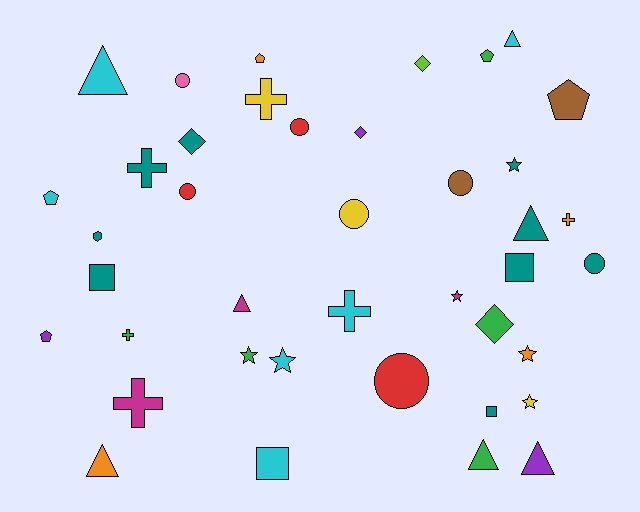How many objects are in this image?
There are 40 objects.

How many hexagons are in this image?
There is 1 hexagon.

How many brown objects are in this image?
There are 2 brown objects.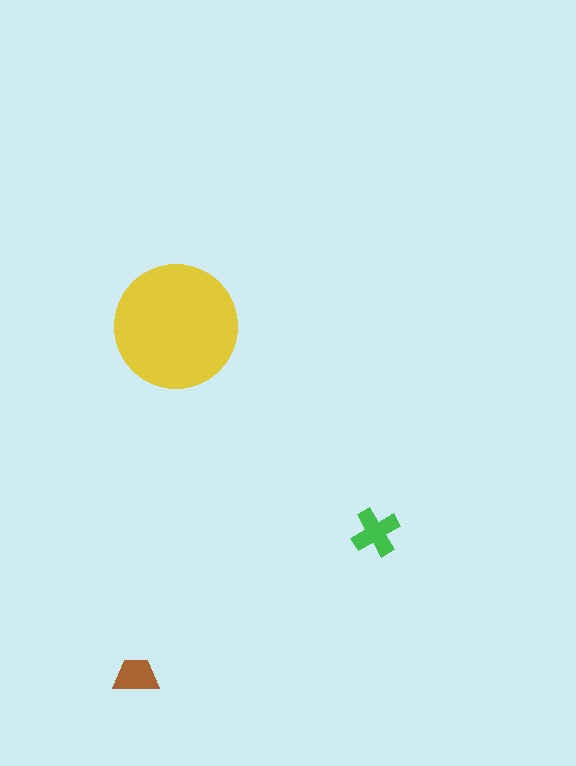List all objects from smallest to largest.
The brown trapezoid, the green cross, the yellow circle.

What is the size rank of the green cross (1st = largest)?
2nd.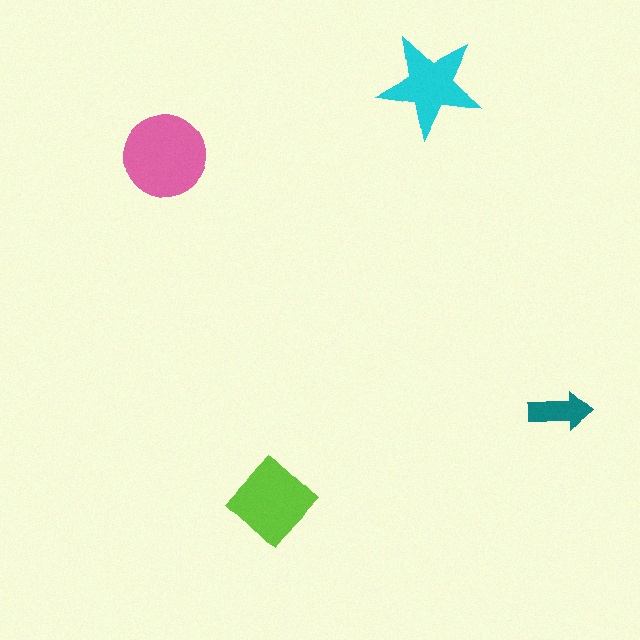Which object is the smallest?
The teal arrow.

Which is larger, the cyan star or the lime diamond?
The lime diamond.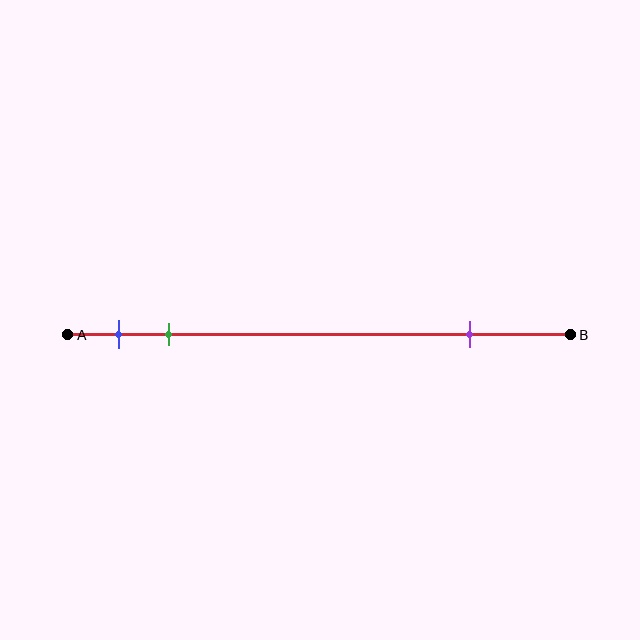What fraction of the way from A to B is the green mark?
The green mark is approximately 20% (0.2) of the way from A to B.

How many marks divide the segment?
There are 3 marks dividing the segment.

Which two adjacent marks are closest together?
The blue and green marks are the closest adjacent pair.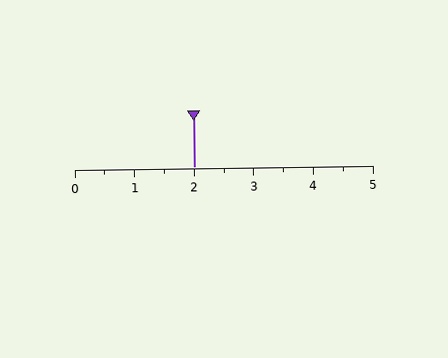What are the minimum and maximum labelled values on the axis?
The axis runs from 0 to 5.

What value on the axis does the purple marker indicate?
The marker indicates approximately 2.